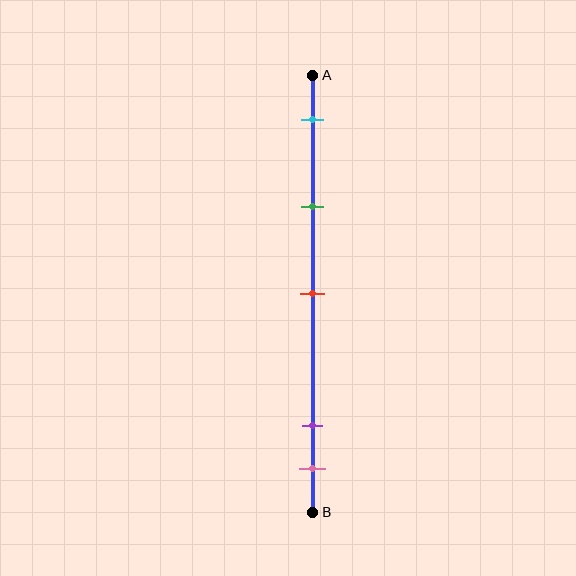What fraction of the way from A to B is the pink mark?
The pink mark is approximately 90% (0.9) of the way from A to B.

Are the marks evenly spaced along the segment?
No, the marks are not evenly spaced.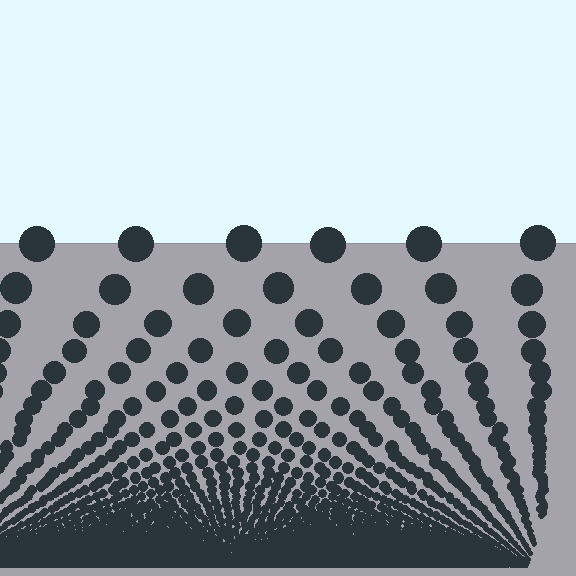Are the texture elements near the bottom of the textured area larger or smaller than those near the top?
Smaller. The gradient is inverted — elements near the bottom are smaller and denser.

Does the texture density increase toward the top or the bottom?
Density increases toward the bottom.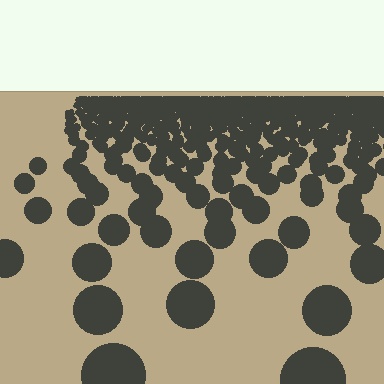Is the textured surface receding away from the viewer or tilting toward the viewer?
The surface is receding away from the viewer. Texture elements get smaller and denser toward the top.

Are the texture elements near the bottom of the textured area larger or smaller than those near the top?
Larger. Near the bottom, elements are closer to the viewer and appear at a bigger on-screen size.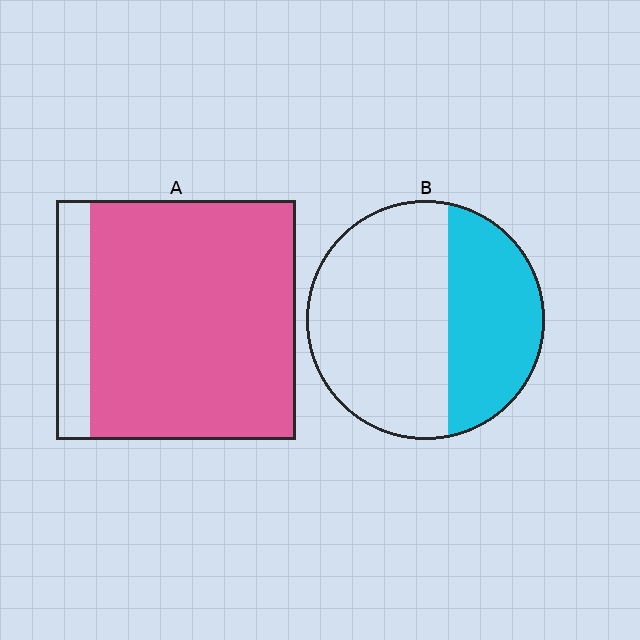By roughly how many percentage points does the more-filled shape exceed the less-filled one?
By roughly 50 percentage points (A over B).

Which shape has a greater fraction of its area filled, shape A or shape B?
Shape A.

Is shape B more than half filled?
No.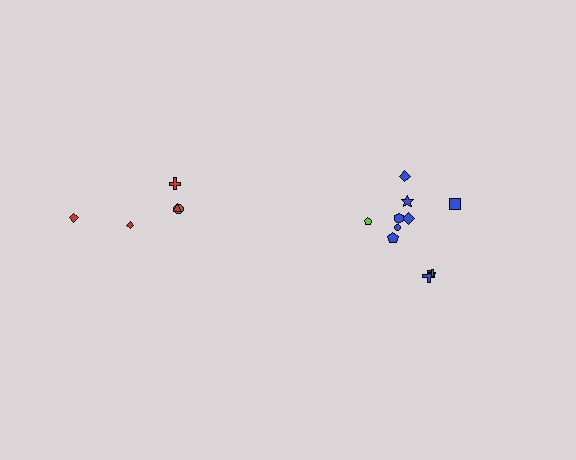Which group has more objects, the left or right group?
The right group.